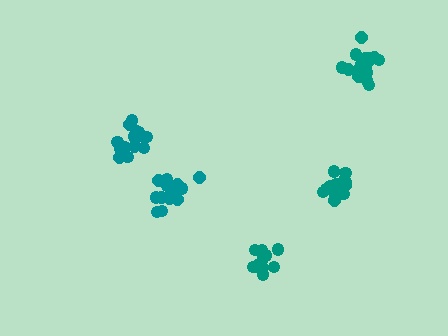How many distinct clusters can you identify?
There are 5 distinct clusters.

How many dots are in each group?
Group 1: 17 dots, Group 2: 18 dots, Group 3: 12 dots, Group 4: 17 dots, Group 5: 18 dots (82 total).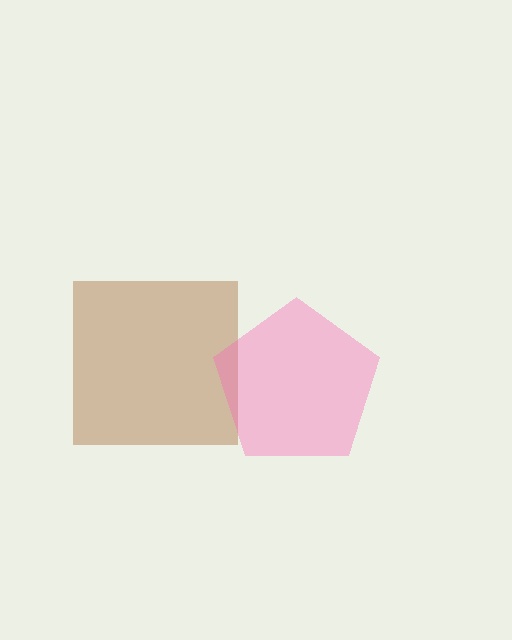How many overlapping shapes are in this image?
There are 2 overlapping shapes in the image.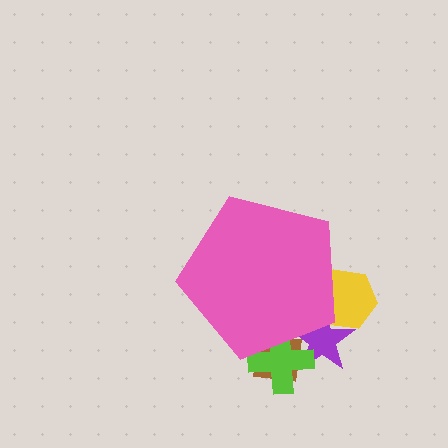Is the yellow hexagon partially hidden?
Yes, the yellow hexagon is partially hidden behind the pink pentagon.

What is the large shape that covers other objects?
A pink pentagon.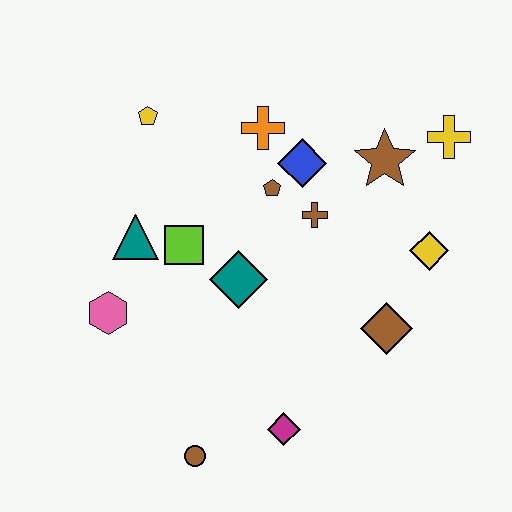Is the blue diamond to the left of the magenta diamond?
No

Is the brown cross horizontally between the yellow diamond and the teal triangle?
Yes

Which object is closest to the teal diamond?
The lime square is closest to the teal diamond.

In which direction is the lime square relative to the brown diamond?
The lime square is to the left of the brown diamond.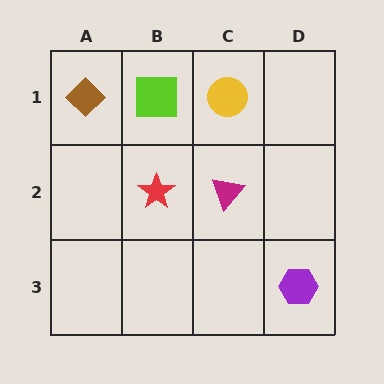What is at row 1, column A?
A brown diamond.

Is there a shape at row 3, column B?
No, that cell is empty.